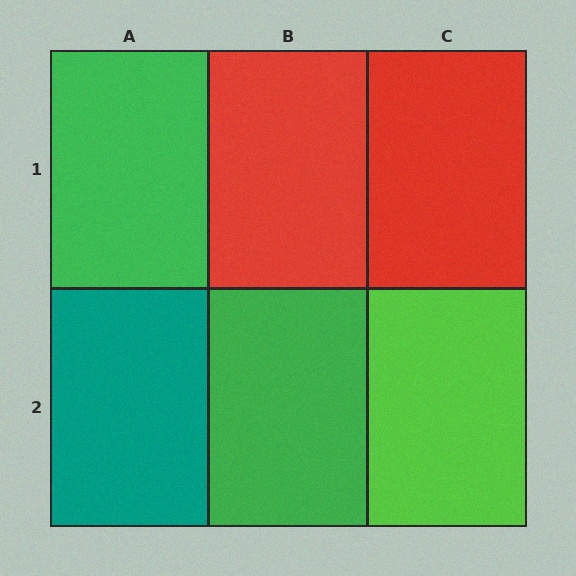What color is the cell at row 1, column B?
Red.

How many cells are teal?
1 cell is teal.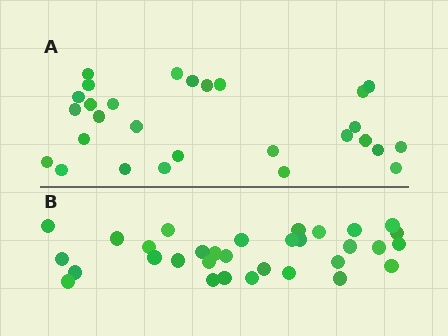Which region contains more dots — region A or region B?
Region B (the bottom region) has more dots.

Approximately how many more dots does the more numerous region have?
Region B has about 4 more dots than region A.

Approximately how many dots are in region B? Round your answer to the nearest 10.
About 30 dots. (The exact count is 32, which rounds to 30.)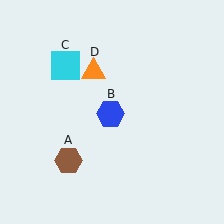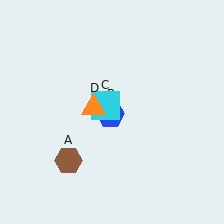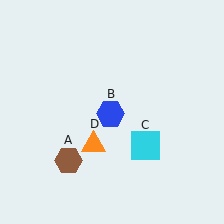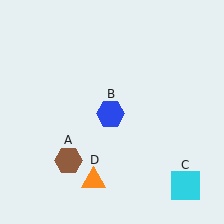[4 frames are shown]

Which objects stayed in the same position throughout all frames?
Brown hexagon (object A) and blue hexagon (object B) remained stationary.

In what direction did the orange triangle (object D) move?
The orange triangle (object D) moved down.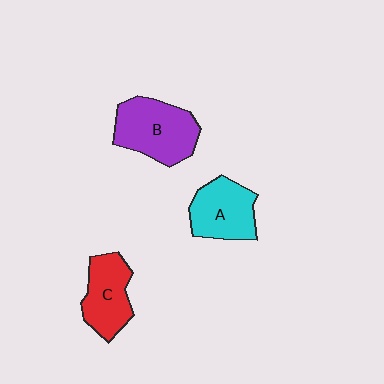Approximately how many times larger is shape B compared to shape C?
Approximately 1.3 times.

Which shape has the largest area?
Shape B (purple).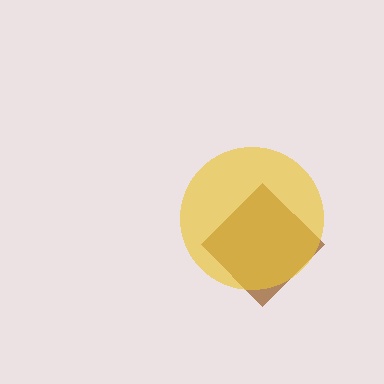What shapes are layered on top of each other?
The layered shapes are: a brown diamond, a yellow circle.